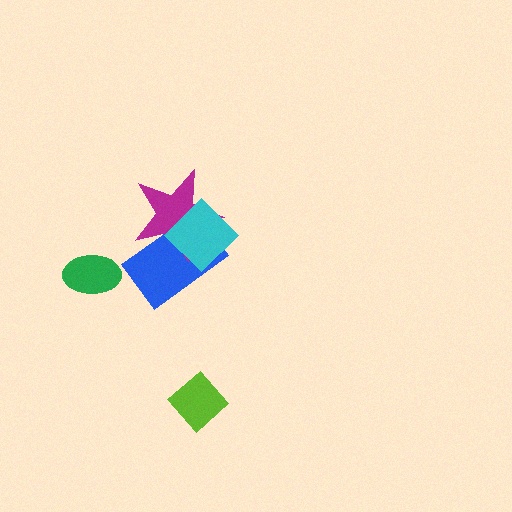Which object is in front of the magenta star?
The cyan diamond is in front of the magenta star.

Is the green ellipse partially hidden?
No, no other shape covers it.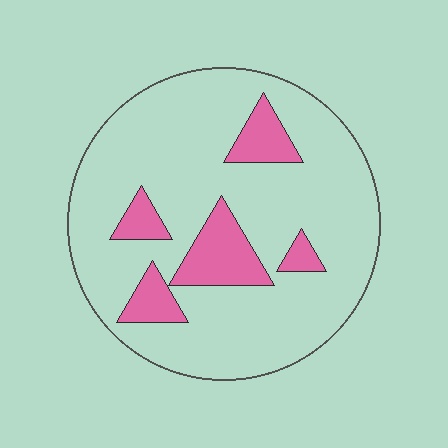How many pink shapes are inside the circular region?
5.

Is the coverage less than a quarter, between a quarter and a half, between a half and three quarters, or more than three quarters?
Less than a quarter.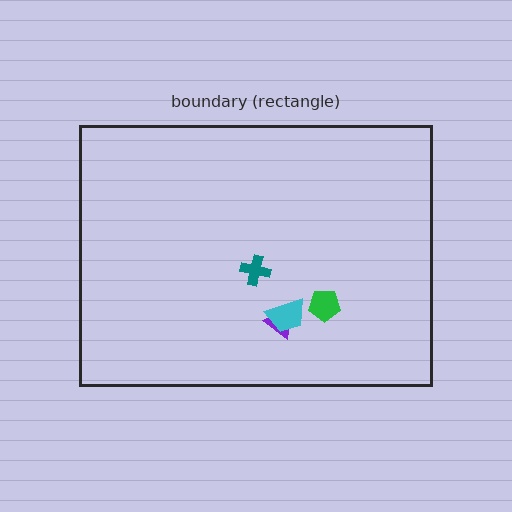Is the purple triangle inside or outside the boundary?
Inside.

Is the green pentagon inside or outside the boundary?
Inside.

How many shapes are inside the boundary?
4 inside, 0 outside.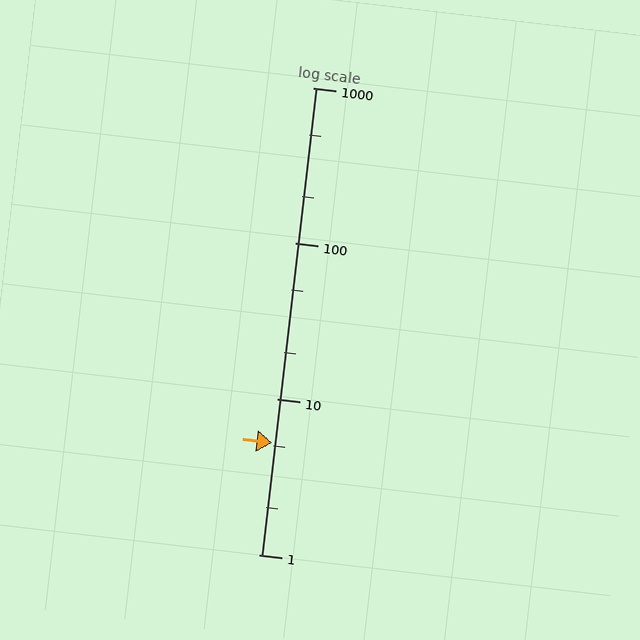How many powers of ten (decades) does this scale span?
The scale spans 3 decades, from 1 to 1000.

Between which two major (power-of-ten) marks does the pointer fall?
The pointer is between 1 and 10.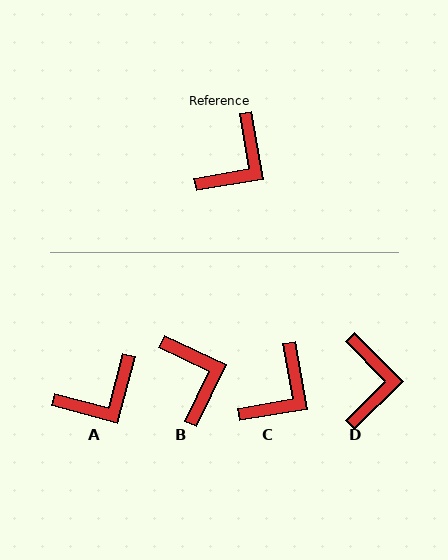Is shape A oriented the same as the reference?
No, it is off by about 25 degrees.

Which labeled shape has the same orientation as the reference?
C.